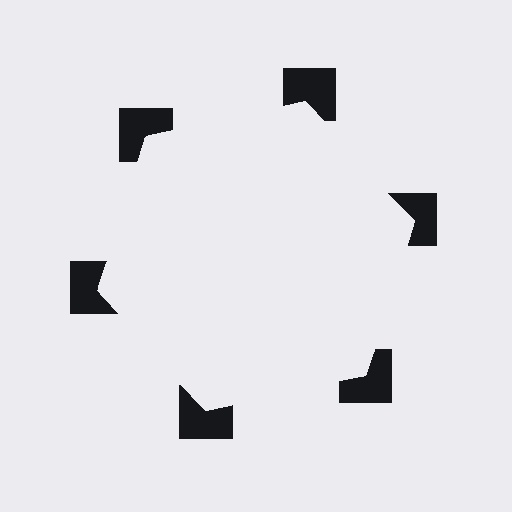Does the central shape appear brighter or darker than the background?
It typically appears slightly brighter than the background, even though no actual brightness change is drawn.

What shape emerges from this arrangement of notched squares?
An illusory hexagon — its edges are inferred from the aligned wedge cuts in the notched squares, not physically drawn.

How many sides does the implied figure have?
6 sides.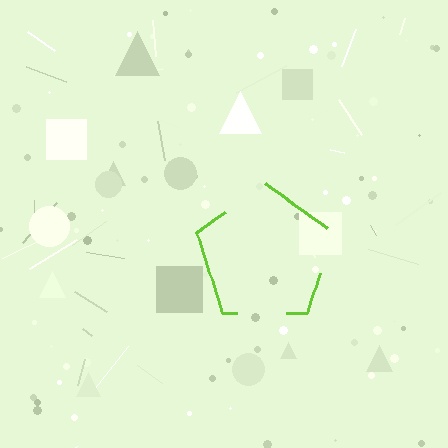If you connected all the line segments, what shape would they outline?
They would outline a pentagon.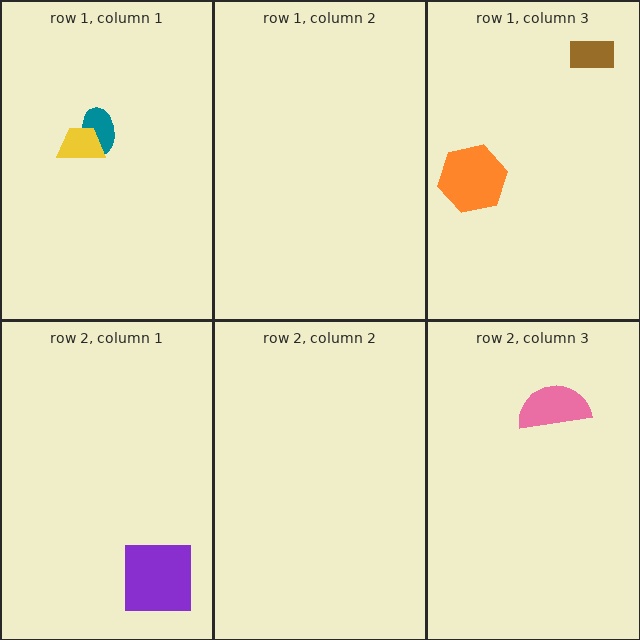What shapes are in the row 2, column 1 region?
The purple square.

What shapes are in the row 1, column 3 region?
The brown rectangle, the orange hexagon.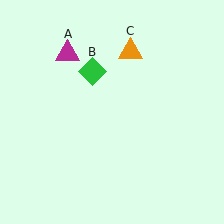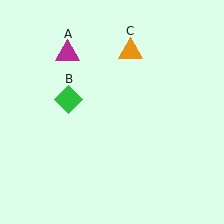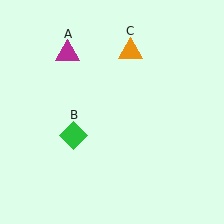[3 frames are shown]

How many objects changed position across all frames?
1 object changed position: green diamond (object B).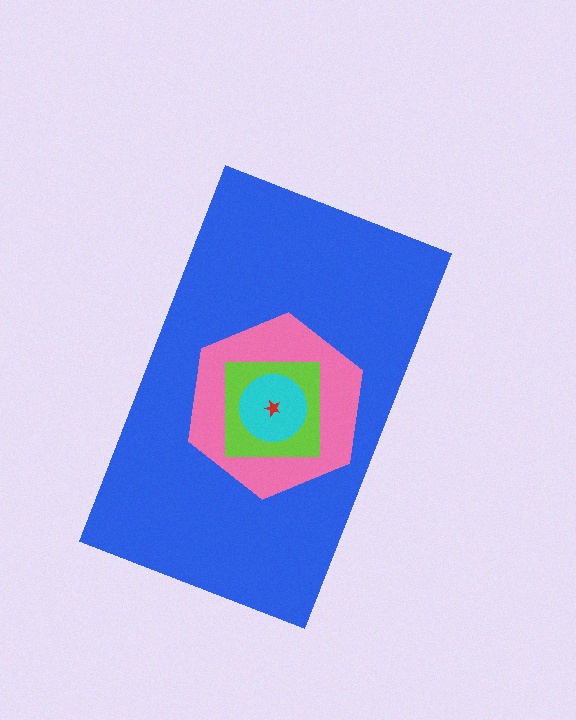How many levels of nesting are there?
5.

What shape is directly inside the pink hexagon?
The lime square.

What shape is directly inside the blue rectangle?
The pink hexagon.